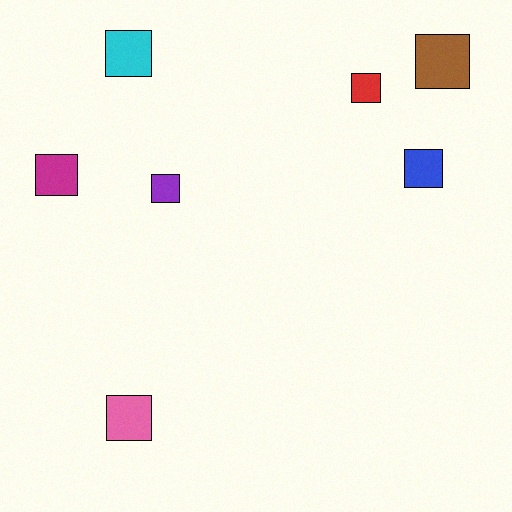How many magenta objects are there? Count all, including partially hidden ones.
There is 1 magenta object.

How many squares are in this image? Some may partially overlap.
There are 7 squares.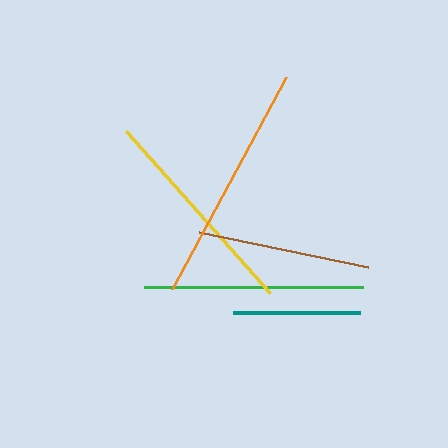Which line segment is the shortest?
The teal line is the shortest at approximately 127 pixels.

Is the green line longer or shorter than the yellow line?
The green line is longer than the yellow line.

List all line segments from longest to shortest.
From longest to shortest: orange, green, yellow, brown, teal.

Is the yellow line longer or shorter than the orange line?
The orange line is longer than the yellow line.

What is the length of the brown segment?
The brown segment is approximately 172 pixels long.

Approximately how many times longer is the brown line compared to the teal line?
The brown line is approximately 1.4 times the length of the teal line.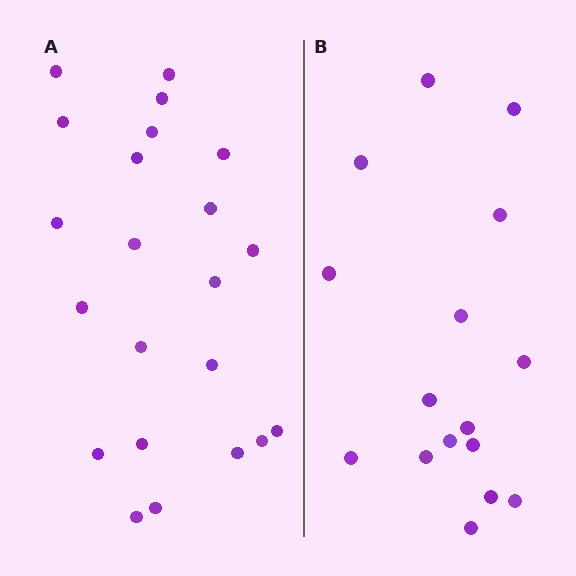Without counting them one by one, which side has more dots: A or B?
Region A (the left region) has more dots.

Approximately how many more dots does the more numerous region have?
Region A has about 6 more dots than region B.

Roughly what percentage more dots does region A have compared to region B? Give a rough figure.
About 40% more.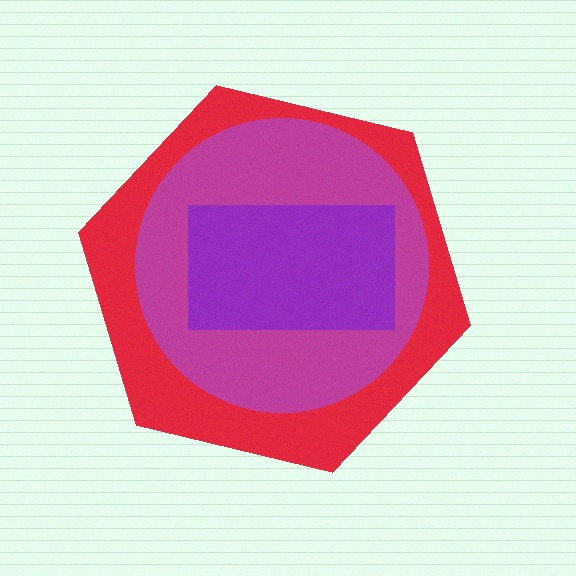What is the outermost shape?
The red hexagon.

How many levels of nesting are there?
3.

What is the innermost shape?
The purple rectangle.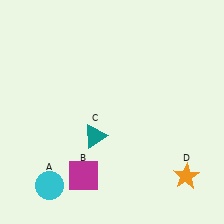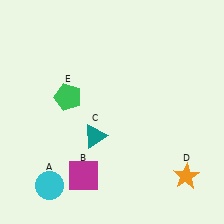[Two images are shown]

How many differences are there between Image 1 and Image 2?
There is 1 difference between the two images.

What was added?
A green pentagon (E) was added in Image 2.